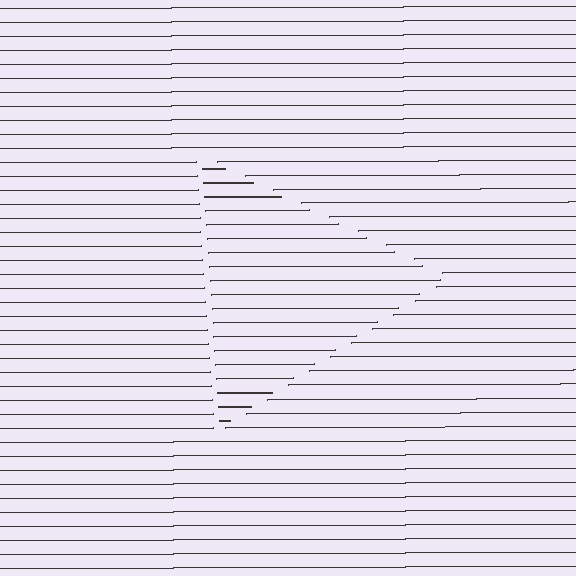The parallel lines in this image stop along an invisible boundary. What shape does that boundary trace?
An illusory triangle. The interior of the shape contains the same grating, shifted by half a period — the contour is defined by the phase discontinuity where line-ends from the inner and outer gratings abut.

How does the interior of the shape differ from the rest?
The interior of the shape contains the same grating, shifted by half a period — the contour is defined by the phase discontinuity where line-ends from the inner and outer gratings abut.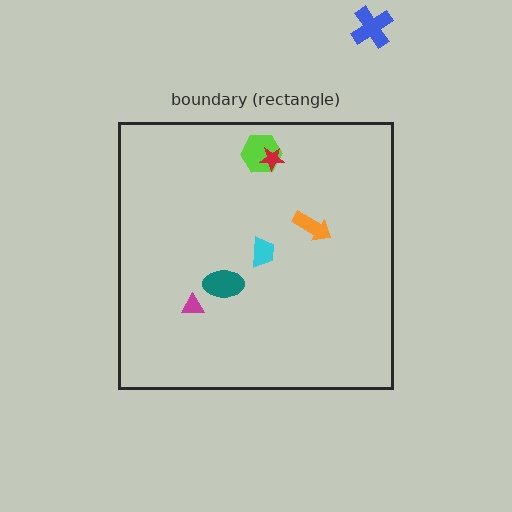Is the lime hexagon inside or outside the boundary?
Inside.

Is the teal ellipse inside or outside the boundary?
Inside.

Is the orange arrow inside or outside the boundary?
Inside.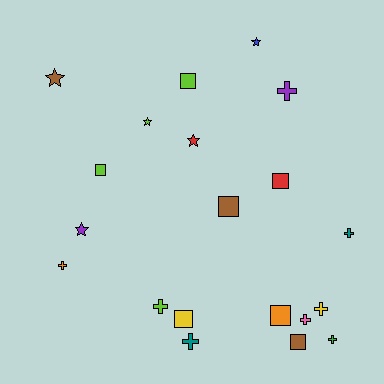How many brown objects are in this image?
There are 3 brown objects.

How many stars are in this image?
There are 5 stars.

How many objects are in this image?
There are 20 objects.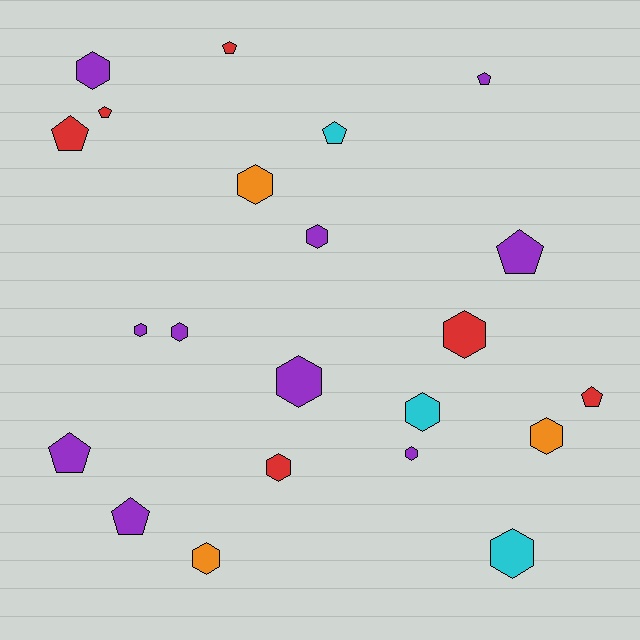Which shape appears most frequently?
Hexagon, with 13 objects.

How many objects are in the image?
There are 22 objects.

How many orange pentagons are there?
There are no orange pentagons.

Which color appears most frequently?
Purple, with 10 objects.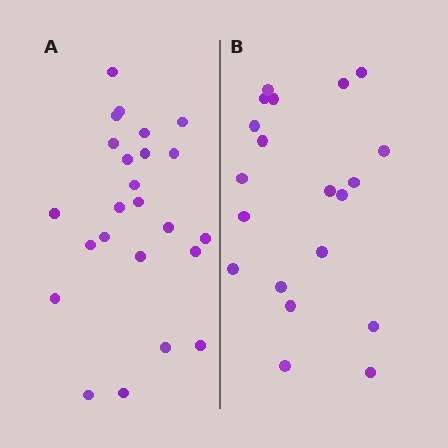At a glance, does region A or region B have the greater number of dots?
Region A (the left region) has more dots.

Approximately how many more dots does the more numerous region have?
Region A has about 4 more dots than region B.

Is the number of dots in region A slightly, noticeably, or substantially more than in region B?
Region A has only slightly more — the two regions are fairly close. The ratio is roughly 1.2 to 1.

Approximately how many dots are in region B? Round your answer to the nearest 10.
About 20 dots.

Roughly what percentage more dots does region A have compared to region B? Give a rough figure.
About 20% more.